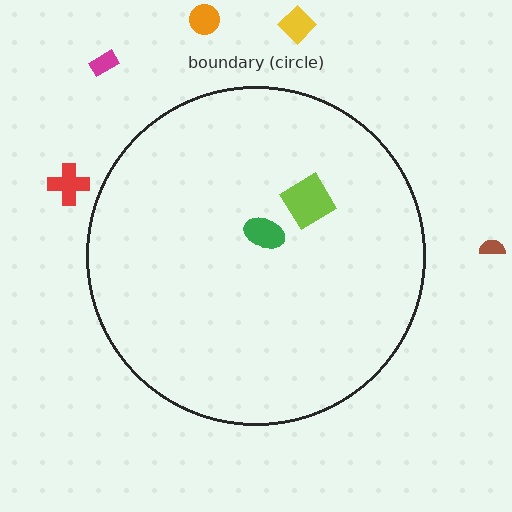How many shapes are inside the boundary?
2 inside, 5 outside.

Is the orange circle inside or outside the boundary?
Outside.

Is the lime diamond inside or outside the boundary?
Inside.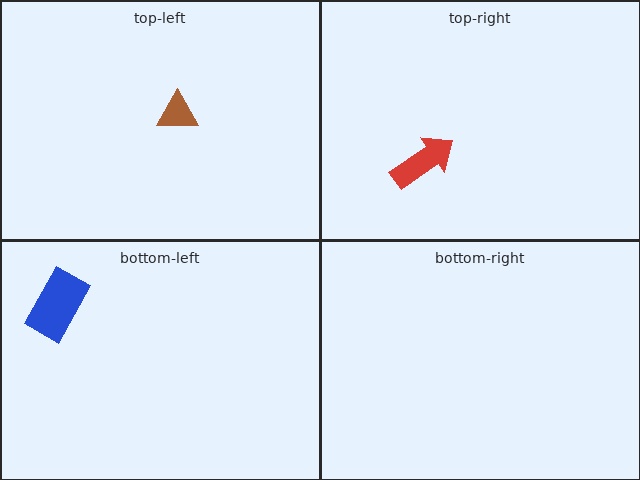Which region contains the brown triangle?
The top-left region.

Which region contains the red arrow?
The top-right region.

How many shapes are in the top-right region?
1.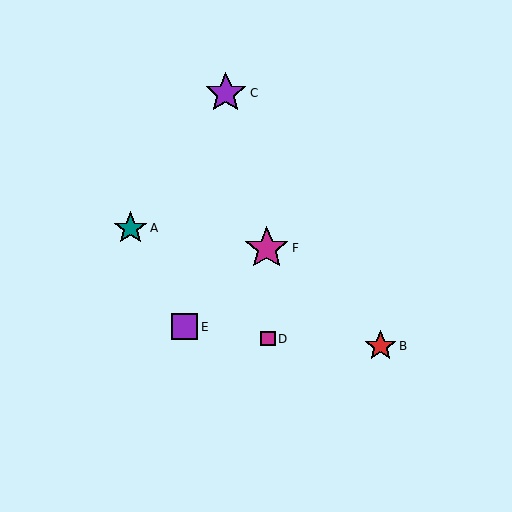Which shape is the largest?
The magenta star (labeled F) is the largest.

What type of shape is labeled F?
Shape F is a magenta star.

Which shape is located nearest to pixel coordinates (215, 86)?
The purple star (labeled C) at (226, 93) is nearest to that location.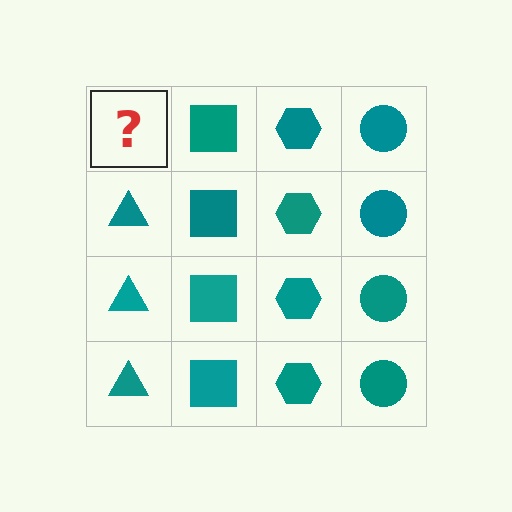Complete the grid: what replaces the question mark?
The question mark should be replaced with a teal triangle.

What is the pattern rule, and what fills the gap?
The rule is that each column has a consistent shape. The gap should be filled with a teal triangle.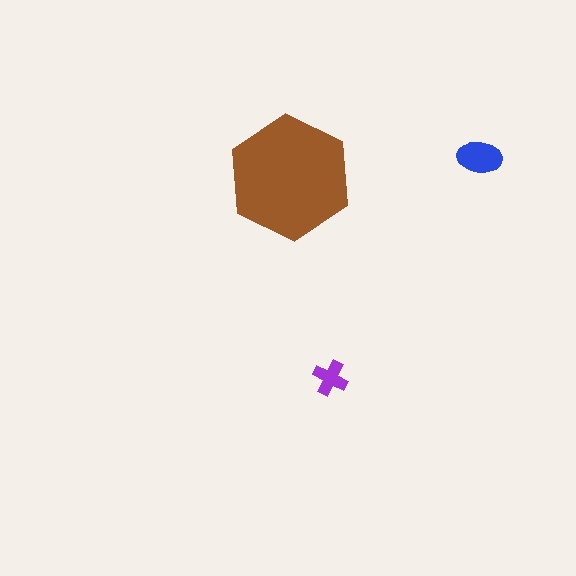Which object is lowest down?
The purple cross is bottommost.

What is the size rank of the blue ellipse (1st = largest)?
2nd.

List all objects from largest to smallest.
The brown hexagon, the blue ellipse, the purple cross.